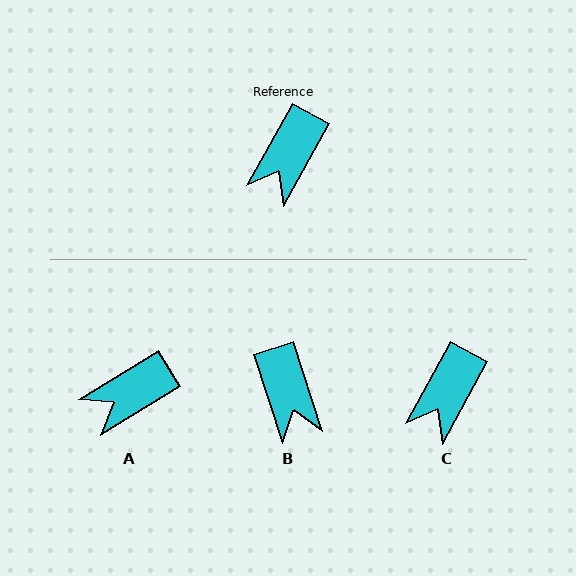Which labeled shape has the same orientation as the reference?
C.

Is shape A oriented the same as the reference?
No, it is off by about 30 degrees.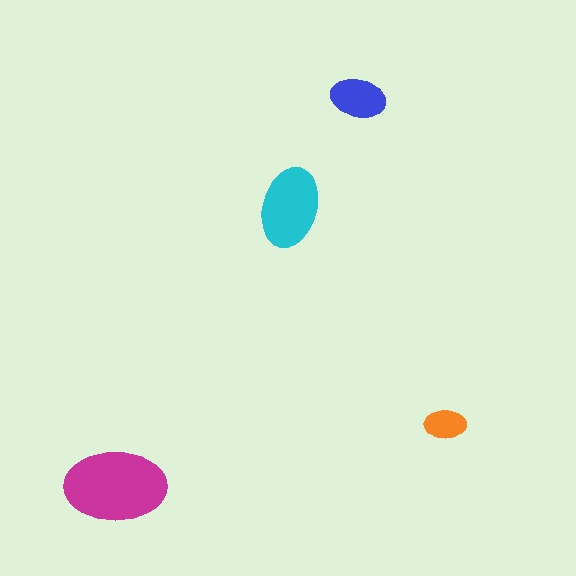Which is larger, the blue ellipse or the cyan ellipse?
The cyan one.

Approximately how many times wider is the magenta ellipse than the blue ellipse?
About 2 times wider.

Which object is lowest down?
The magenta ellipse is bottommost.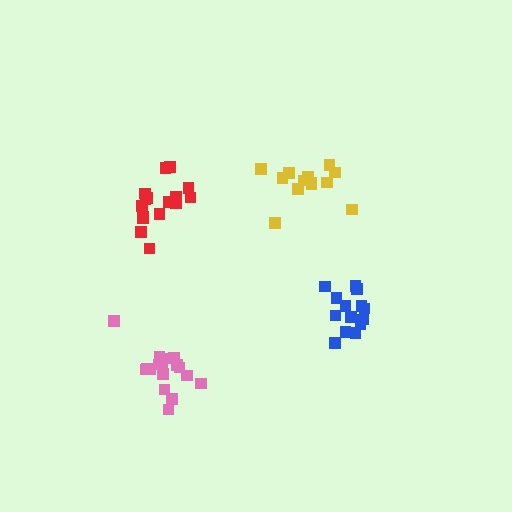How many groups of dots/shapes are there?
There are 4 groups.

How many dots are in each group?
Group 1: 16 dots, Group 2: 13 dots, Group 3: 14 dots, Group 4: 17 dots (60 total).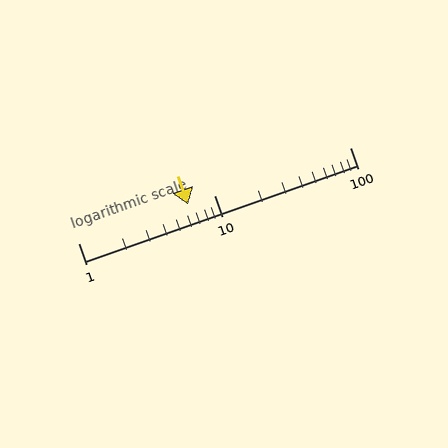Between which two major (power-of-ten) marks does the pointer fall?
The pointer is between 1 and 10.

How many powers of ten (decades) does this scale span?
The scale spans 2 decades, from 1 to 100.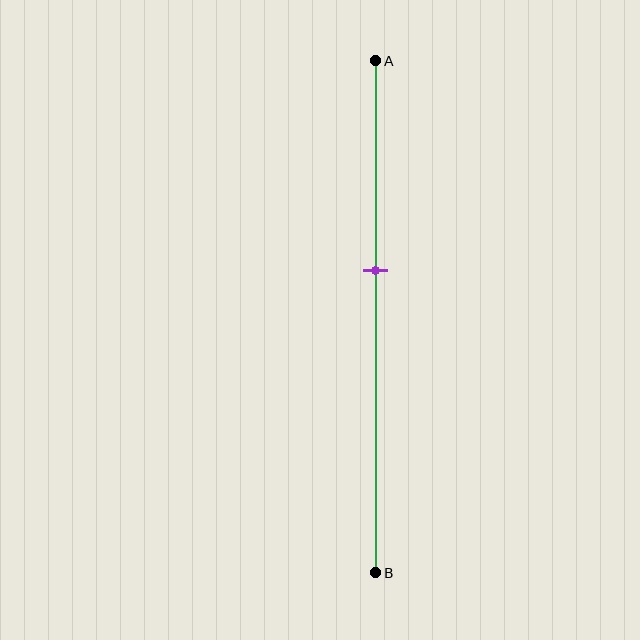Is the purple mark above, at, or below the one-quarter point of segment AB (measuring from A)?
The purple mark is below the one-quarter point of segment AB.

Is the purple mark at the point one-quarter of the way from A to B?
No, the mark is at about 40% from A, not at the 25% one-quarter point.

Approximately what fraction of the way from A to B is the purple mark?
The purple mark is approximately 40% of the way from A to B.